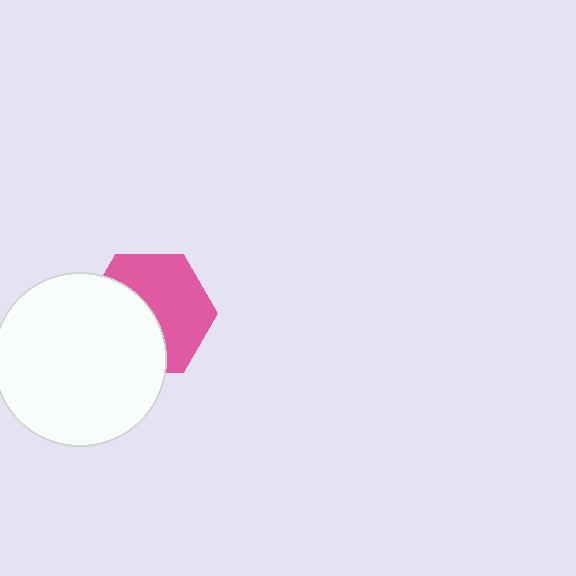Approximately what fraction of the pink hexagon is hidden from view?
Roughly 46% of the pink hexagon is hidden behind the white circle.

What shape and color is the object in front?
The object in front is a white circle.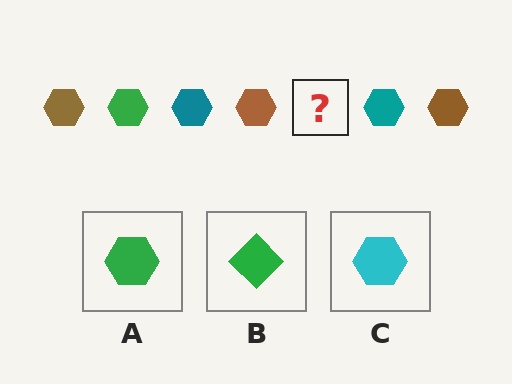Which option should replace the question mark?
Option A.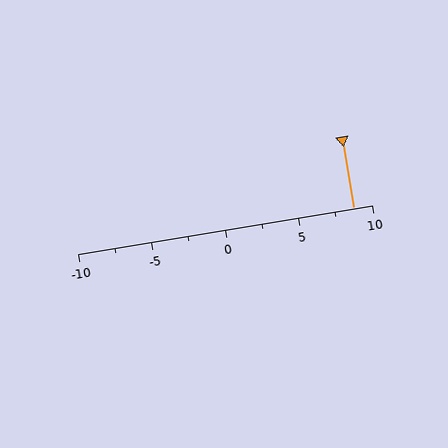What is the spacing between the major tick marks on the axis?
The major ticks are spaced 5 apart.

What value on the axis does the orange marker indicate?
The marker indicates approximately 8.8.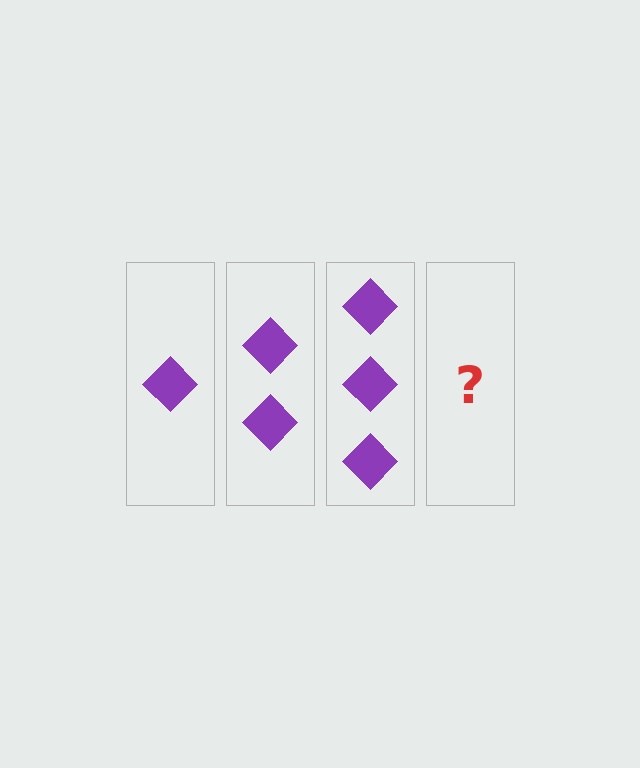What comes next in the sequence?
The next element should be 4 diamonds.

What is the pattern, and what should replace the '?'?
The pattern is that each step adds one more diamond. The '?' should be 4 diamonds.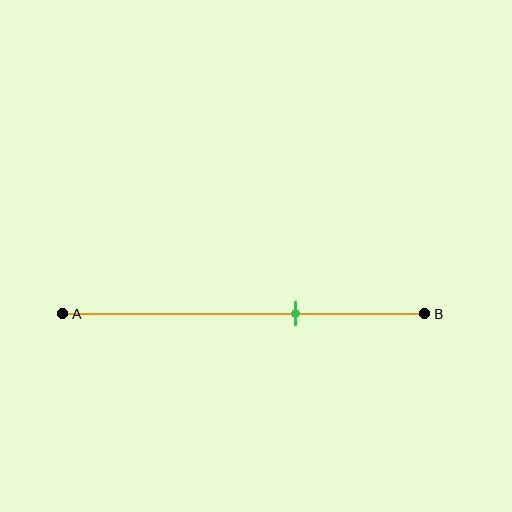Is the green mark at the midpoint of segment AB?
No, the mark is at about 65% from A, not at the 50% midpoint.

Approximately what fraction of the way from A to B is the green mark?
The green mark is approximately 65% of the way from A to B.